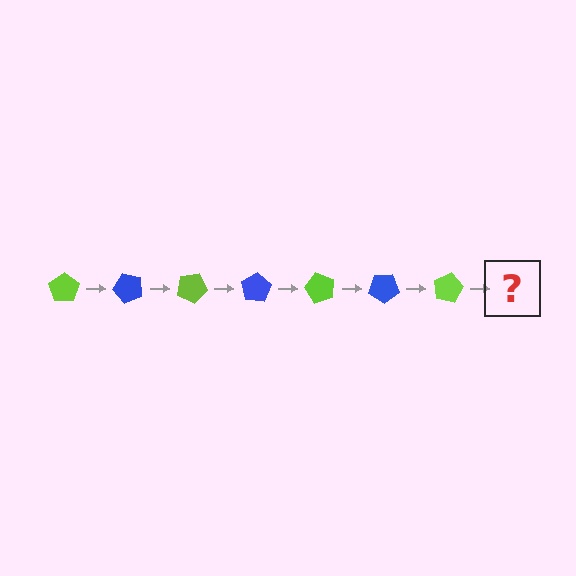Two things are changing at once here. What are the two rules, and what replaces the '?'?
The two rules are that it rotates 50 degrees each step and the color cycles through lime and blue. The '?' should be a blue pentagon, rotated 350 degrees from the start.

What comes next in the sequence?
The next element should be a blue pentagon, rotated 350 degrees from the start.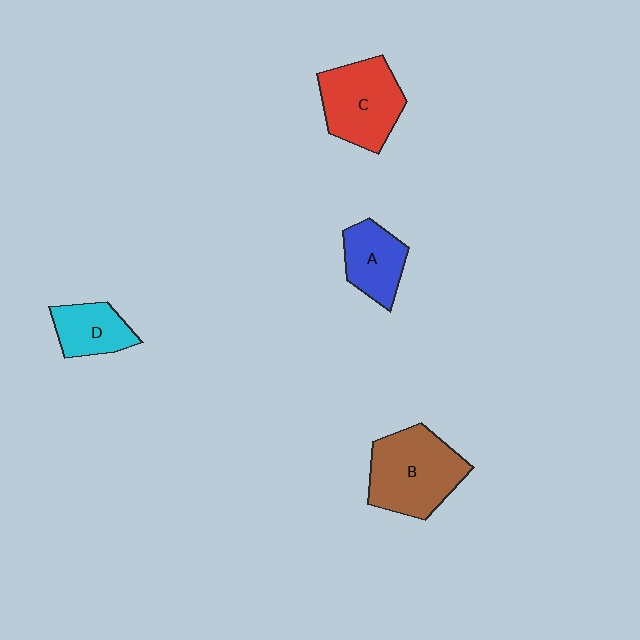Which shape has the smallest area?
Shape D (cyan).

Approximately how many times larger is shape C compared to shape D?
Approximately 1.6 times.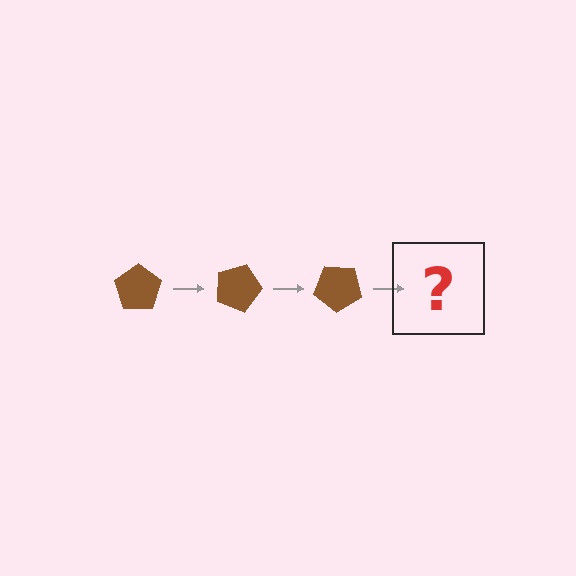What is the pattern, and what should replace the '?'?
The pattern is that the pentagon rotates 20 degrees each step. The '?' should be a brown pentagon rotated 60 degrees.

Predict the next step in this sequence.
The next step is a brown pentagon rotated 60 degrees.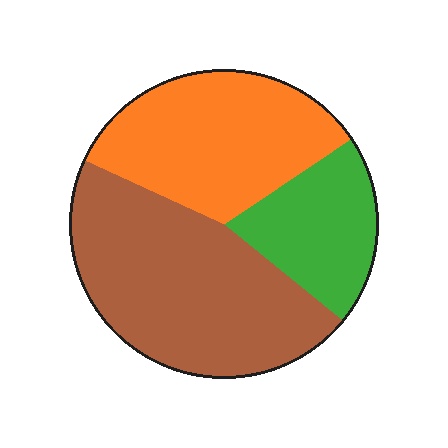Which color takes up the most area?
Brown, at roughly 45%.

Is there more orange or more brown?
Brown.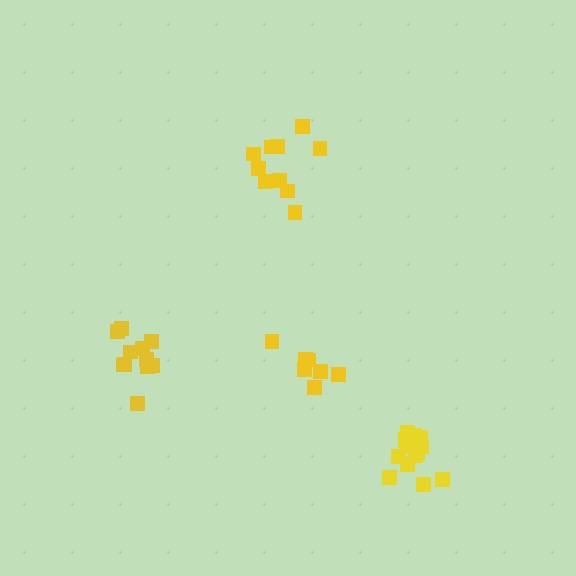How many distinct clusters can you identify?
There are 4 distinct clusters.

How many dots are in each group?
Group 1: 7 dots, Group 2: 11 dots, Group 3: 13 dots, Group 4: 10 dots (41 total).